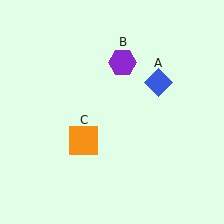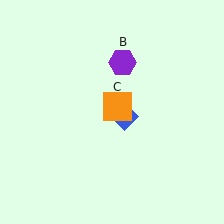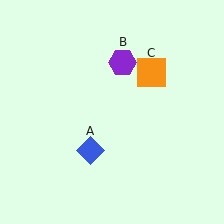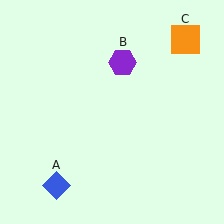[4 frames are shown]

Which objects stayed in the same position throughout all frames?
Purple hexagon (object B) remained stationary.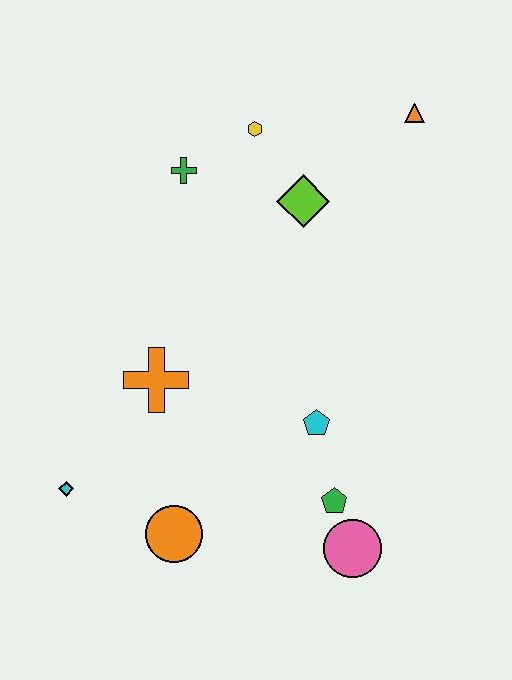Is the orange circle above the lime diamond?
No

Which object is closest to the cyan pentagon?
The green pentagon is closest to the cyan pentagon.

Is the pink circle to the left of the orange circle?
No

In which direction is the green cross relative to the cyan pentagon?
The green cross is above the cyan pentagon.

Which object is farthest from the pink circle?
The orange triangle is farthest from the pink circle.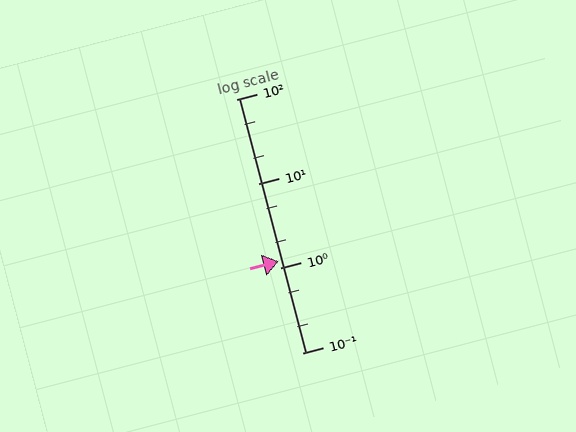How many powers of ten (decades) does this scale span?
The scale spans 3 decades, from 0.1 to 100.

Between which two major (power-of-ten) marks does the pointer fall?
The pointer is between 1 and 10.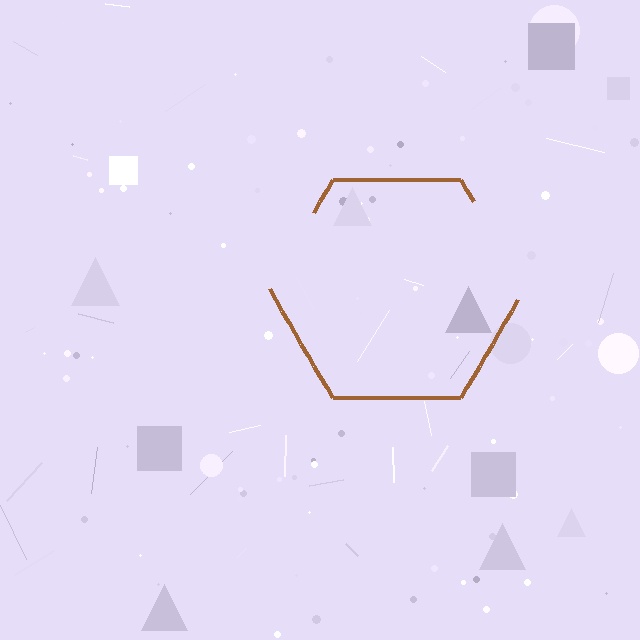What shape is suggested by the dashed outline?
The dashed outline suggests a hexagon.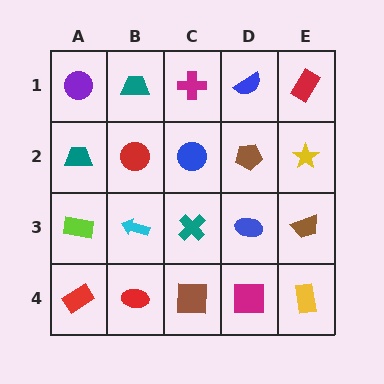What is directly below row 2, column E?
A brown trapezoid.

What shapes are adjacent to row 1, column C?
A blue circle (row 2, column C), a teal trapezoid (row 1, column B), a blue semicircle (row 1, column D).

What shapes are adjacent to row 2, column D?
A blue semicircle (row 1, column D), a blue ellipse (row 3, column D), a blue circle (row 2, column C), a yellow star (row 2, column E).